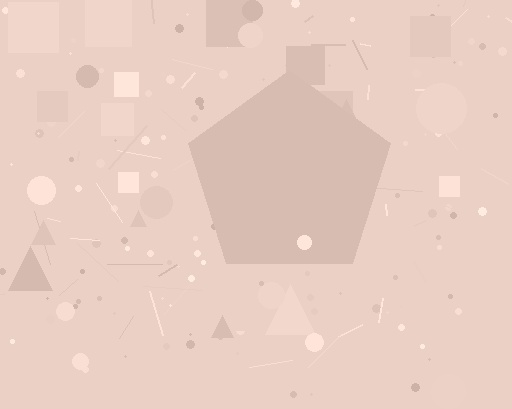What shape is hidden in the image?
A pentagon is hidden in the image.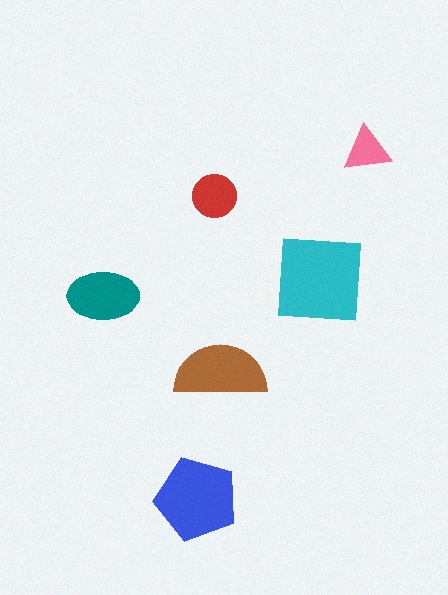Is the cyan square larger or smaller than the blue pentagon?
Larger.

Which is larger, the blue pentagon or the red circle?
The blue pentagon.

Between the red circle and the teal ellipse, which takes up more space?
The teal ellipse.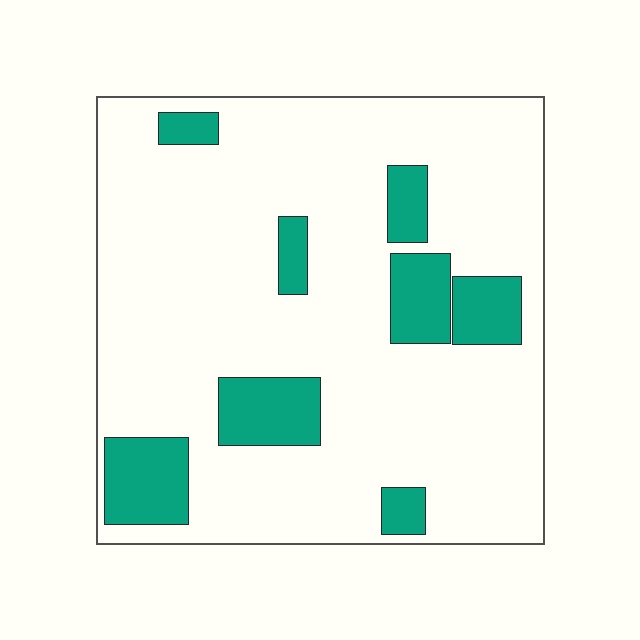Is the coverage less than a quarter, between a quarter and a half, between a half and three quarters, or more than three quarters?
Less than a quarter.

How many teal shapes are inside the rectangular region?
8.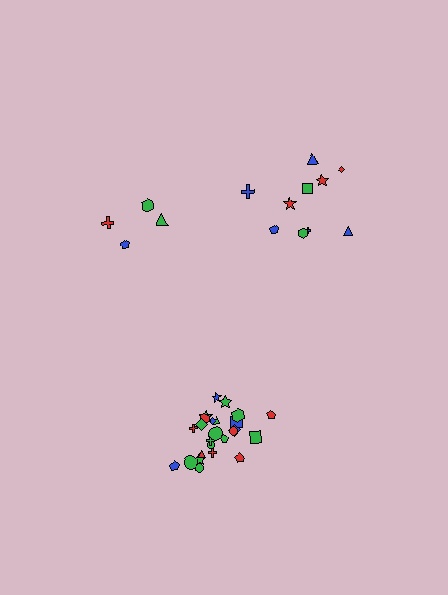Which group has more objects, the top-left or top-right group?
The top-right group.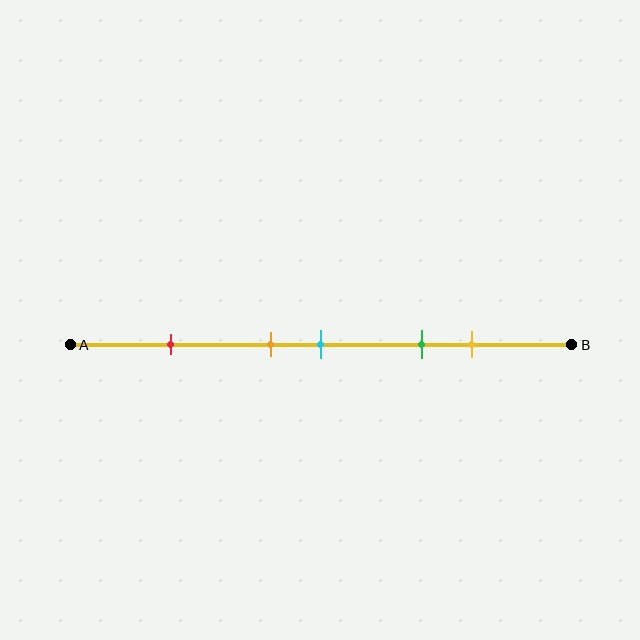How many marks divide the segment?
There are 5 marks dividing the segment.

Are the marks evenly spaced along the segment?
No, the marks are not evenly spaced.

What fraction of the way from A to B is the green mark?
The green mark is approximately 70% (0.7) of the way from A to B.